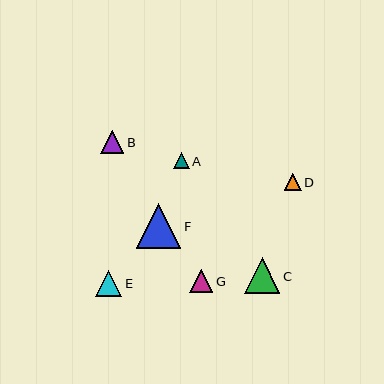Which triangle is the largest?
Triangle F is the largest with a size of approximately 45 pixels.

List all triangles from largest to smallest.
From largest to smallest: F, C, E, B, G, D, A.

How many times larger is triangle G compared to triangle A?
Triangle G is approximately 1.5 times the size of triangle A.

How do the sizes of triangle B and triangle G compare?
Triangle B and triangle G are approximately the same size.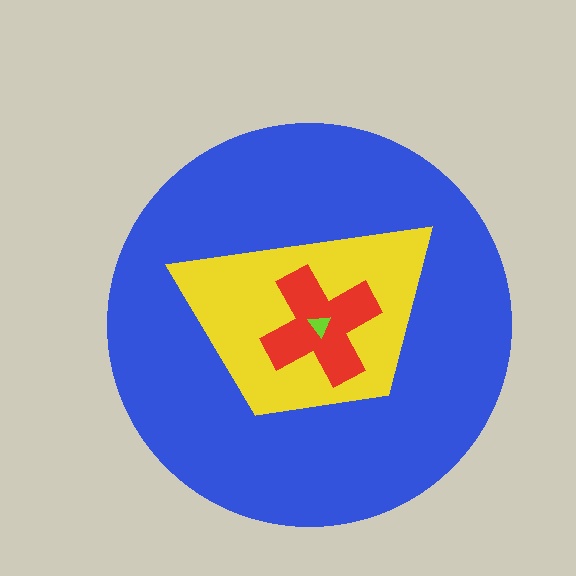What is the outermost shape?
The blue circle.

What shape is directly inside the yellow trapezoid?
The red cross.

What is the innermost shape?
The lime triangle.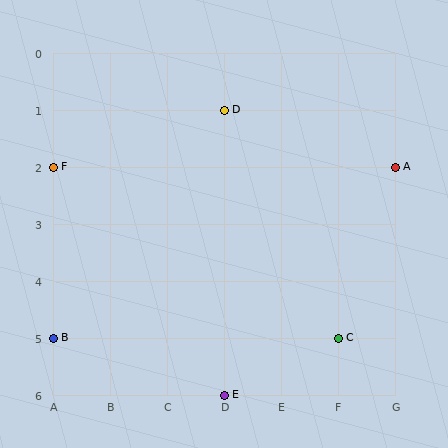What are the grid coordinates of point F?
Point F is at grid coordinates (A, 2).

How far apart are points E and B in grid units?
Points E and B are 3 columns and 1 row apart (about 3.2 grid units diagonally).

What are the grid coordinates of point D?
Point D is at grid coordinates (D, 1).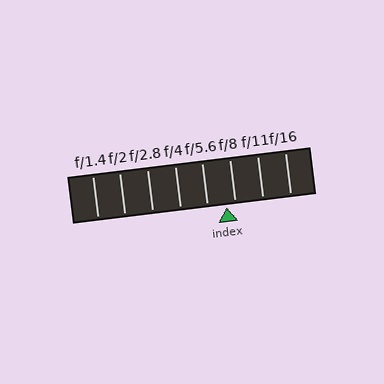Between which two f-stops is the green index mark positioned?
The index mark is between f/5.6 and f/8.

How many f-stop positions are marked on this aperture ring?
There are 8 f-stop positions marked.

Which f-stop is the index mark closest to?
The index mark is closest to f/8.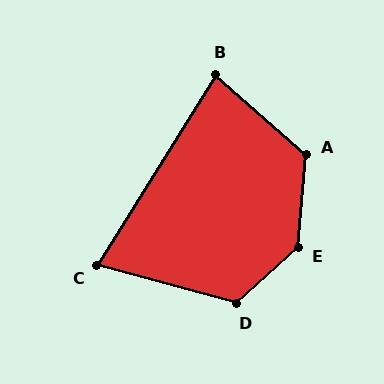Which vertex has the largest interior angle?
E, at approximately 137 degrees.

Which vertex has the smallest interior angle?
C, at approximately 73 degrees.